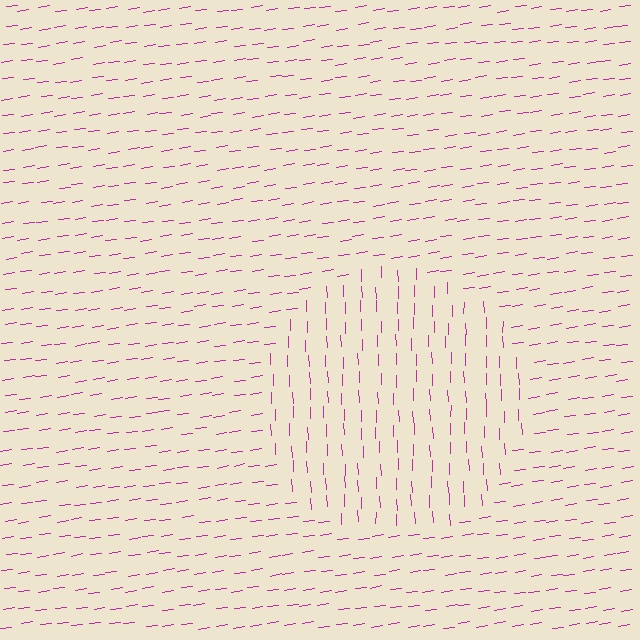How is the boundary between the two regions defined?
The boundary is defined purely by a change in line orientation (approximately 84 degrees difference). All lines are the same color and thickness.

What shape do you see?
I see a circle.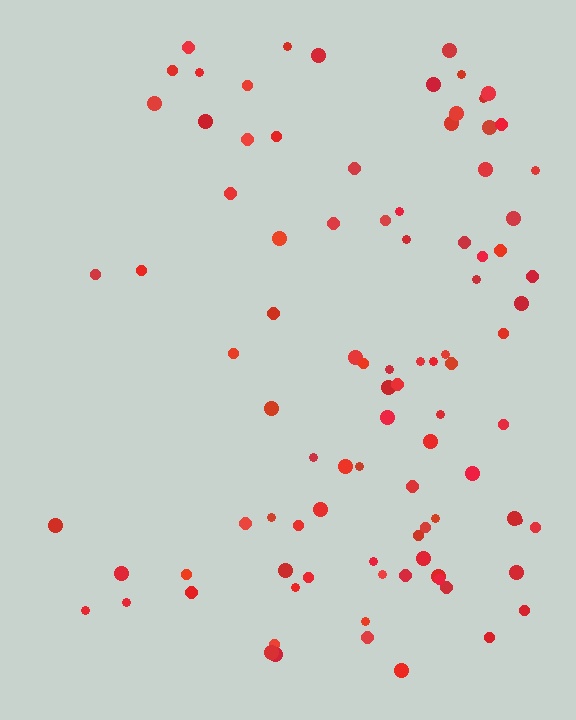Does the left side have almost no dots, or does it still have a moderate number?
Still a moderate number, just noticeably fewer than the right.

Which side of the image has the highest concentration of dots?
The right.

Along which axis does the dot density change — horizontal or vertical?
Horizontal.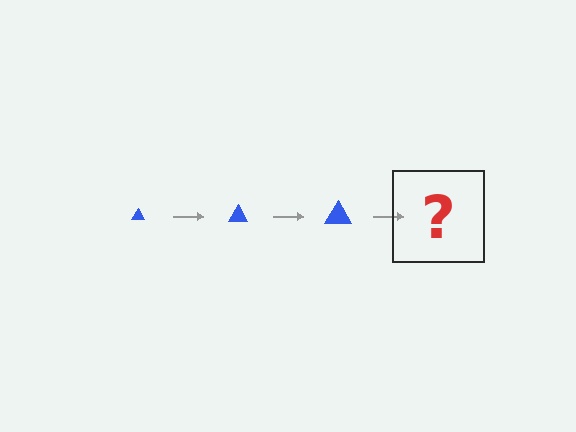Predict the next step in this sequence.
The next step is a blue triangle, larger than the previous one.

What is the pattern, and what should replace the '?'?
The pattern is that the triangle gets progressively larger each step. The '?' should be a blue triangle, larger than the previous one.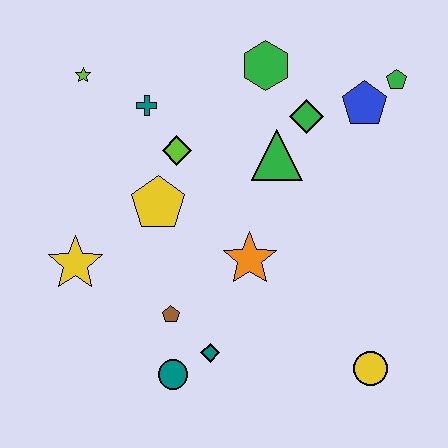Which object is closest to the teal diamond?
The teal circle is closest to the teal diamond.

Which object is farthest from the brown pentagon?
The green pentagon is farthest from the brown pentagon.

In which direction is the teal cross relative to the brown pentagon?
The teal cross is above the brown pentagon.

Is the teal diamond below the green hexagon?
Yes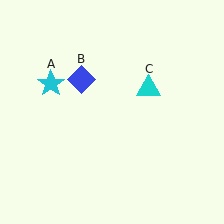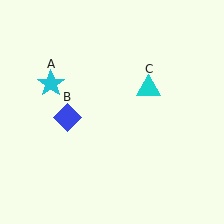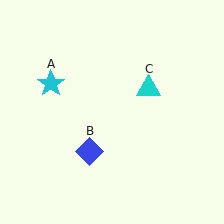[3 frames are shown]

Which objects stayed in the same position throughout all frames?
Cyan star (object A) and cyan triangle (object C) remained stationary.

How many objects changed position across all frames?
1 object changed position: blue diamond (object B).